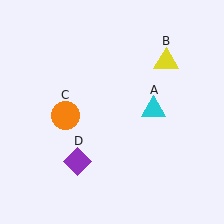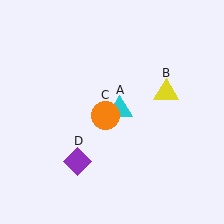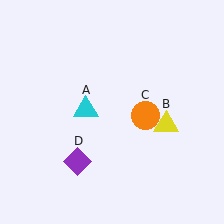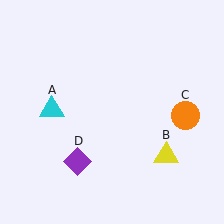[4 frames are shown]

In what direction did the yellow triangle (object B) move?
The yellow triangle (object B) moved down.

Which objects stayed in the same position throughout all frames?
Purple diamond (object D) remained stationary.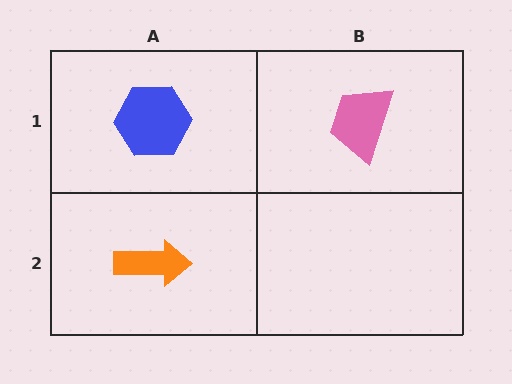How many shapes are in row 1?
2 shapes.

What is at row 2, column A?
An orange arrow.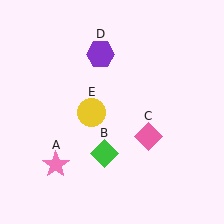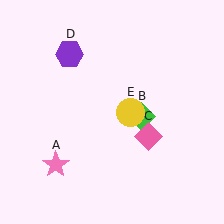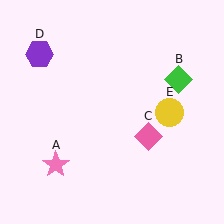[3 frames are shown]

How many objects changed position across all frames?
3 objects changed position: green diamond (object B), purple hexagon (object D), yellow circle (object E).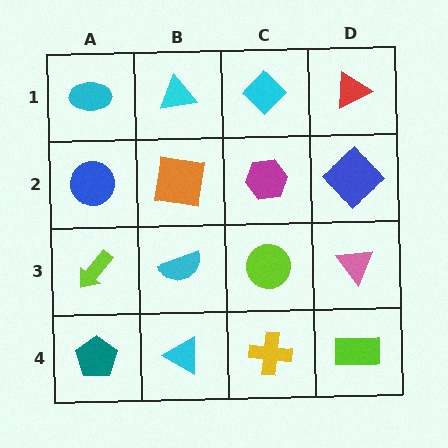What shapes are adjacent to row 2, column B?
A cyan triangle (row 1, column B), a cyan semicircle (row 3, column B), a blue circle (row 2, column A), a magenta hexagon (row 2, column C).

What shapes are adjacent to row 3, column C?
A magenta hexagon (row 2, column C), a yellow cross (row 4, column C), a cyan semicircle (row 3, column B), a pink triangle (row 3, column D).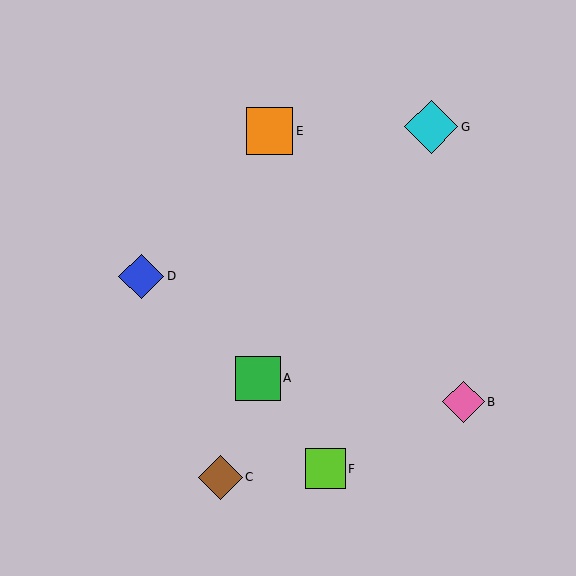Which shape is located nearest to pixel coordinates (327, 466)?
The lime square (labeled F) at (325, 469) is nearest to that location.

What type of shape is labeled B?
Shape B is a pink diamond.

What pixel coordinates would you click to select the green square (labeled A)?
Click at (258, 379) to select the green square A.